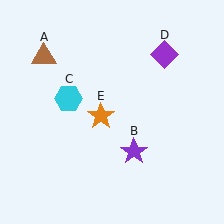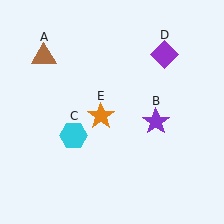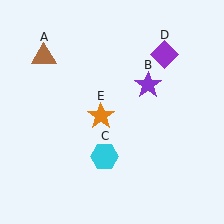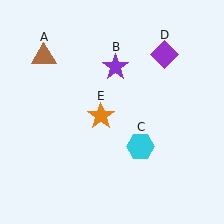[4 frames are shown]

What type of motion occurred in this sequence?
The purple star (object B), cyan hexagon (object C) rotated counterclockwise around the center of the scene.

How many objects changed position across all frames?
2 objects changed position: purple star (object B), cyan hexagon (object C).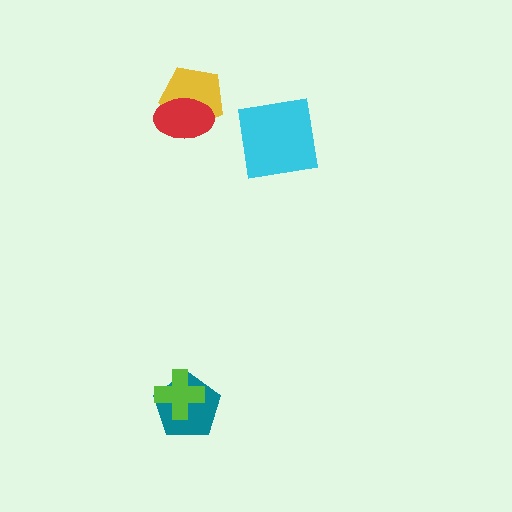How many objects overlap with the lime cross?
1 object overlaps with the lime cross.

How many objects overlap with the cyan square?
0 objects overlap with the cyan square.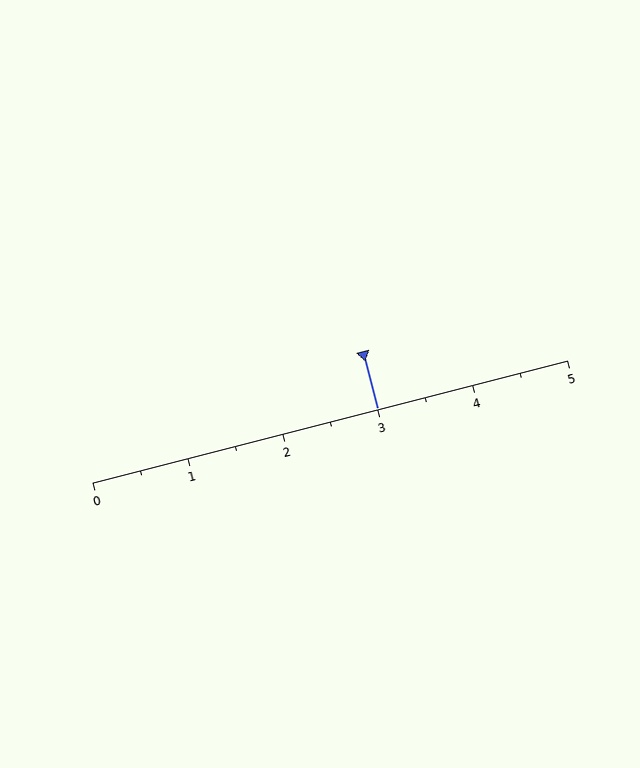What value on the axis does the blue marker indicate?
The marker indicates approximately 3.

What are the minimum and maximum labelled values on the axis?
The axis runs from 0 to 5.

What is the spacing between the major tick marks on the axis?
The major ticks are spaced 1 apart.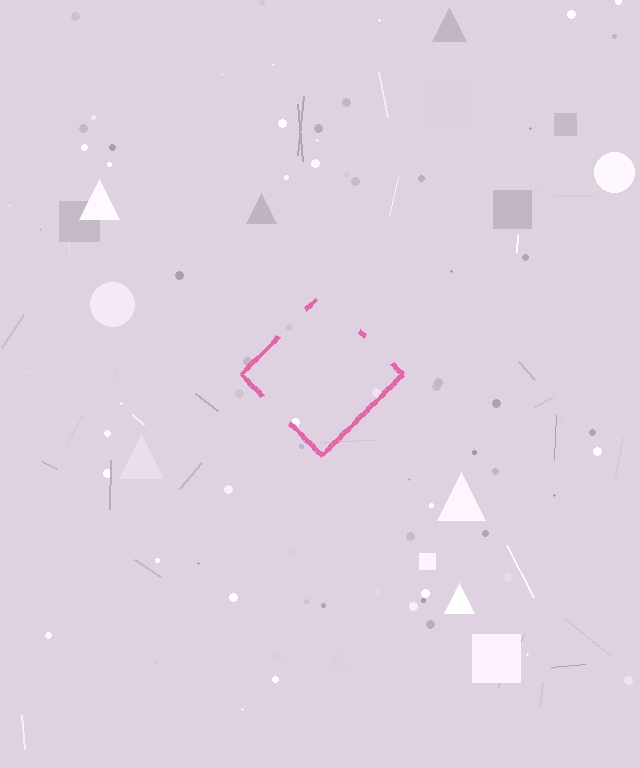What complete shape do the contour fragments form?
The contour fragments form a diamond.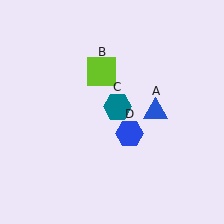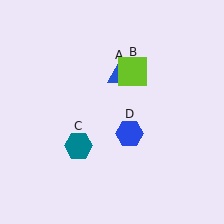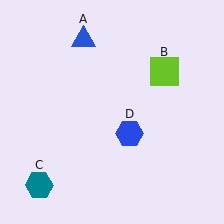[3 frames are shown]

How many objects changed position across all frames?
3 objects changed position: blue triangle (object A), lime square (object B), teal hexagon (object C).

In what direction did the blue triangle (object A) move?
The blue triangle (object A) moved up and to the left.